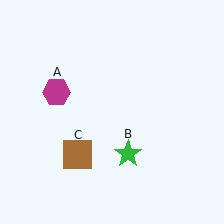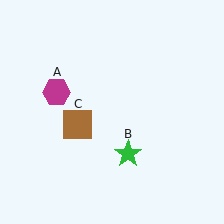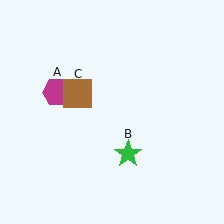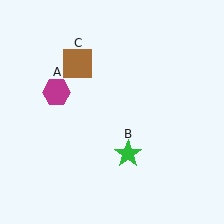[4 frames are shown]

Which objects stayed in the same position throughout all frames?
Magenta hexagon (object A) and green star (object B) remained stationary.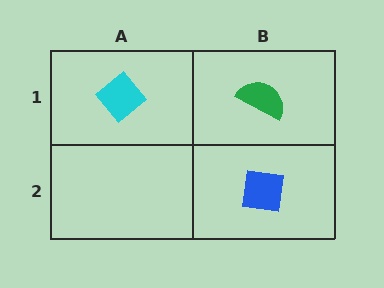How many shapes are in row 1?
2 shapes.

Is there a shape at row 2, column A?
No, that cell is empty.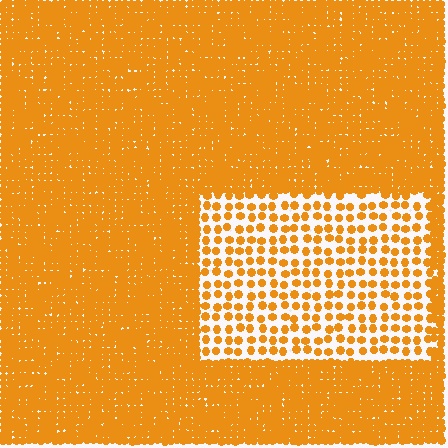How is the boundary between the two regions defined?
The boundary is defined by a change in element density (approximately 3.0x ratio). All elements are the same color, size, and shape.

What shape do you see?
I see a rectangle.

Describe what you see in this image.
The image contains small orange elements arranged at two different densities. A rectangle-shaped region is visible where the elements are less densely packed than the surrounding area.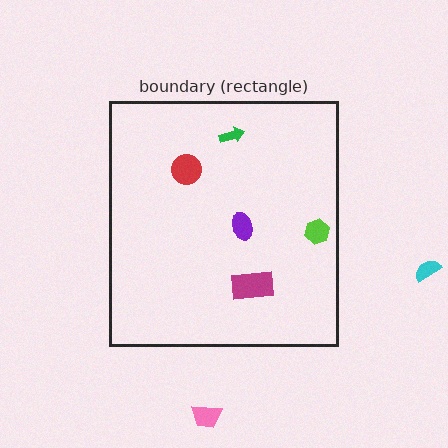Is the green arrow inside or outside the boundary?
Inside.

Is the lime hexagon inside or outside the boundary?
Inside.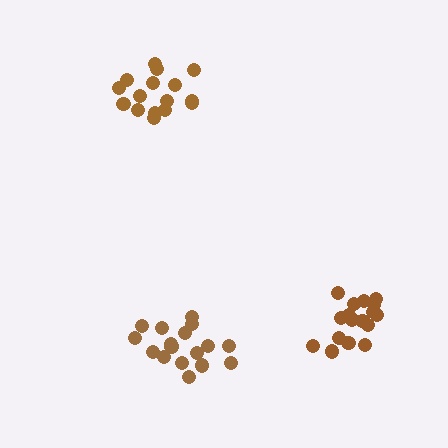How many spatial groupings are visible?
There are 3 spatial groupings.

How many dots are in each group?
Group 1: 16 dots, Group 2: 17 dots, Group 3: 18 dots (51 total).